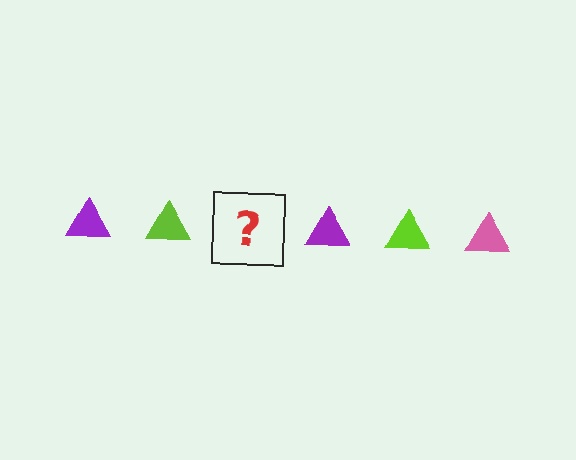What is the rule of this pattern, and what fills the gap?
The rule is that the pattern cycles through purple, lime, pink triangles. The gap should be filled with a pink triangle.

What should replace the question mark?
The question mark should be replaced with a pink triangle.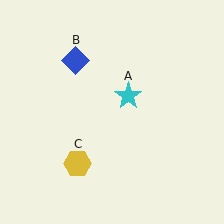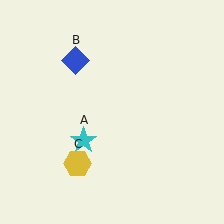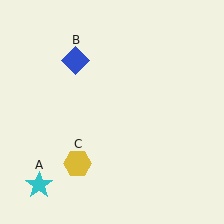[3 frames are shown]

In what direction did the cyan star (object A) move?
The cyan star (object A) moved down and to the left.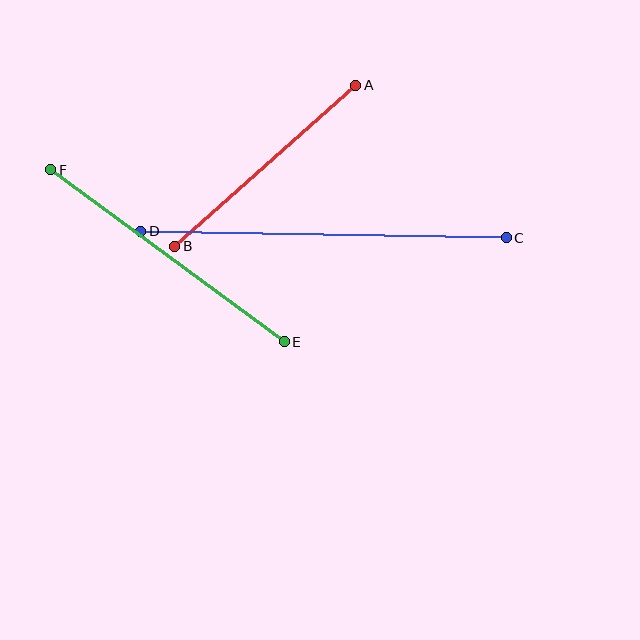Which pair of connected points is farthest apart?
Points C and D are farthest apart.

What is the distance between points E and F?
The distance is approximately 290 pixels.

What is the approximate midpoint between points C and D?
The midpoint is at approximately (323, 234) pixels.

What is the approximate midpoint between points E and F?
The midpoint is at approximately (167, 256) pixels.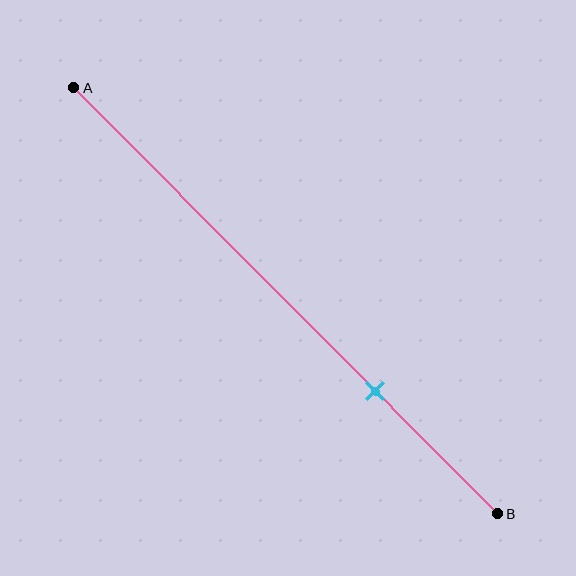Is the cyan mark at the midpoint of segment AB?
No, the mark is at about 70% from A, not at the 50% midpoint.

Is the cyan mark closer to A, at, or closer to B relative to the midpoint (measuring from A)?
The cyan mark is closer to point B than the midpoint of segment AB.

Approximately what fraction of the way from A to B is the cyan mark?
The cyan mark is approximately 70% of the way from A to B.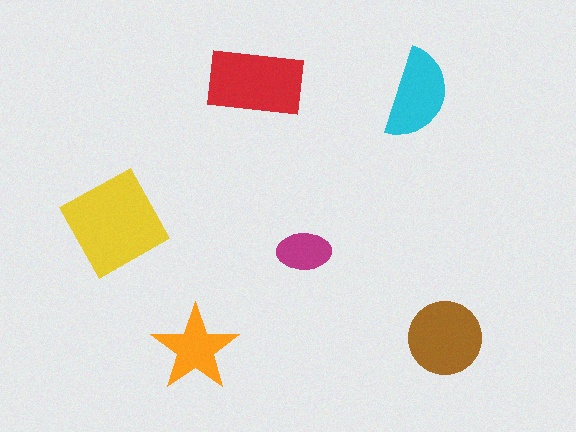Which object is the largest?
The yellow square.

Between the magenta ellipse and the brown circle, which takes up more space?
The brown circle.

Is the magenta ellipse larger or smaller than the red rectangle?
Smaller.